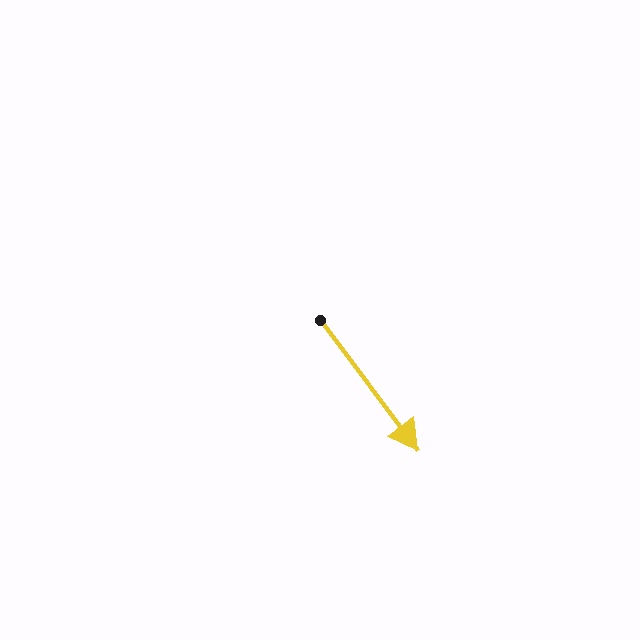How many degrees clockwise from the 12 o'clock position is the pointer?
Approximately 143 degrees.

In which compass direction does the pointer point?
Southeast.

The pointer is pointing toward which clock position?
Roughly 5 o'clock.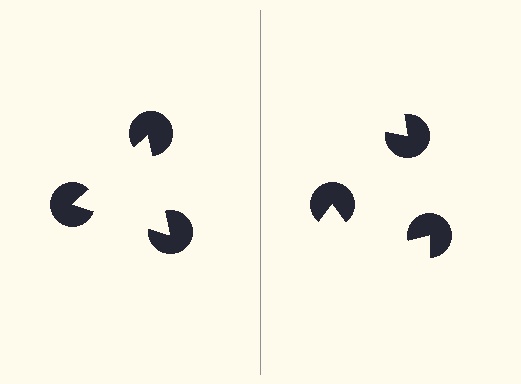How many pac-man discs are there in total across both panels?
6 — 3 on each side.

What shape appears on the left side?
An illusory triangle.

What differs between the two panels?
The pac-man discs are positioned identically on both sides; only the wedge orientations differ. On the left they align to a triangle; on the right they are misaligned.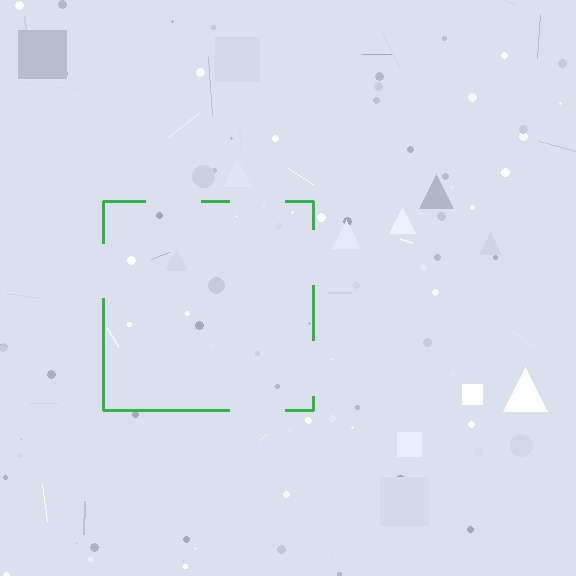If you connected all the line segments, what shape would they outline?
They would outline a square.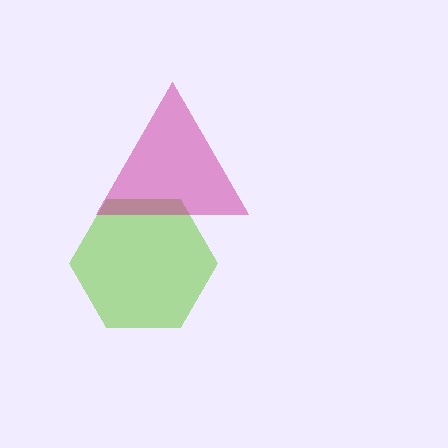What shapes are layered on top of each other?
The layered shapes are: a lime hexagon, a magenta triangle.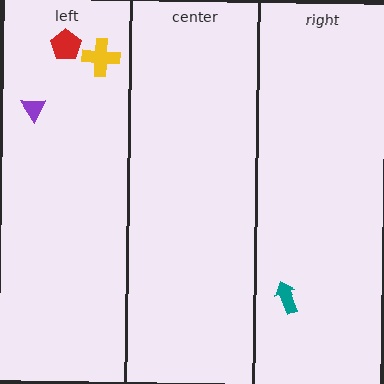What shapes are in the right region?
The teal arrow.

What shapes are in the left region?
The red pentagon, the purple triangle, the yellow cross.